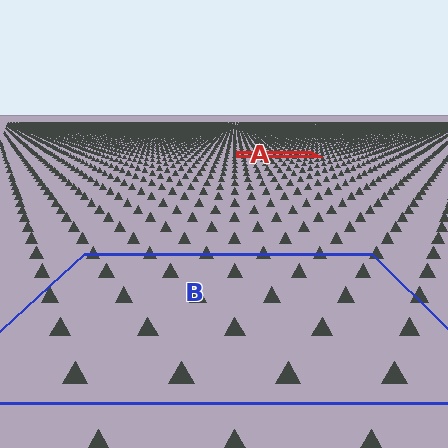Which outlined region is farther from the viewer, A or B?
Region A is farther from the viewer — the texture elements inside it appear smaller and more densely packed.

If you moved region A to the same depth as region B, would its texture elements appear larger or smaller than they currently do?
They would appear larger. At a closer depth, the same texture elements are projected at a bigger on-screen size.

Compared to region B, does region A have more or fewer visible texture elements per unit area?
Region A has more texture elements per unit area — they are packed more densely because it is farther away.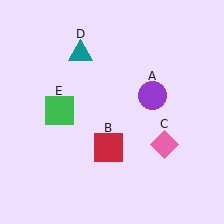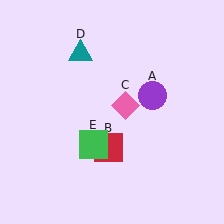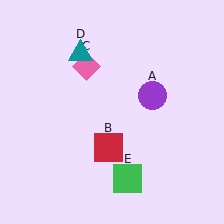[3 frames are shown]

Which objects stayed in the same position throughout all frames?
Purple circle (object A) and red square (object B) and teal triangle (object D) remained stationary.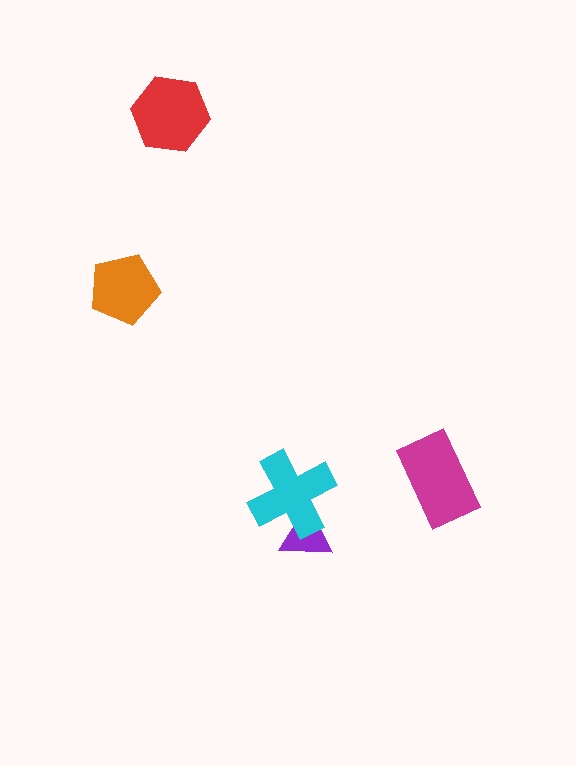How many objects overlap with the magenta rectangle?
0 objects overlap with the magenta rectangle.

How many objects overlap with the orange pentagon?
0 objects overlap with the orange pentagon.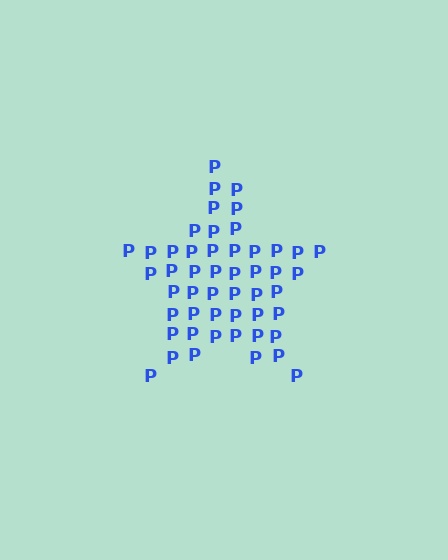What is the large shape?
The large shape is a star.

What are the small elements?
The small elements are letter P's.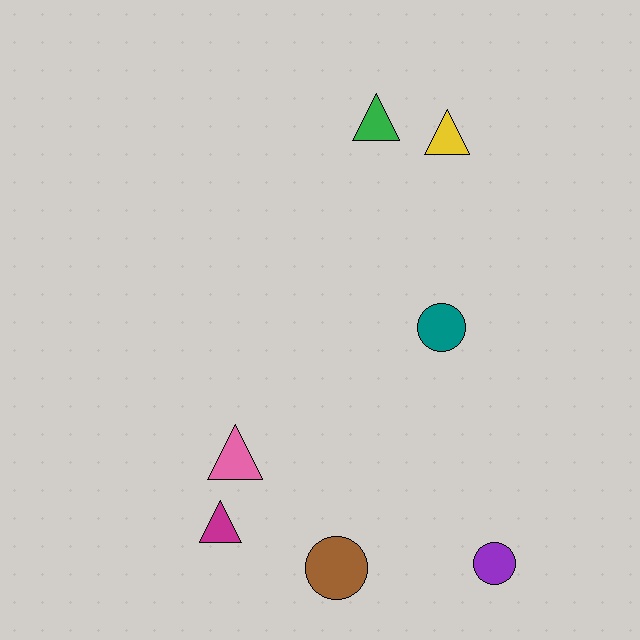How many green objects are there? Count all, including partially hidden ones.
There is 1 green object.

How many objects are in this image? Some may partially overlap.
There are 7 objects.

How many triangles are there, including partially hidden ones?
There are 4 triangles.